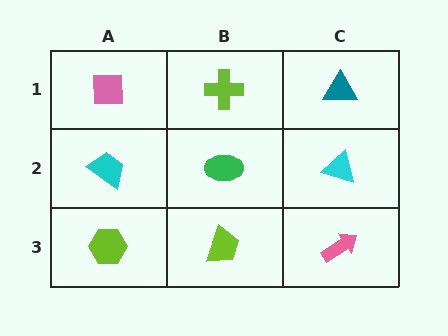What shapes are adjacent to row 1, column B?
A green ellipse (row 2, column B), a pink square (row 1, column A), a teal triangle (row 1, column C).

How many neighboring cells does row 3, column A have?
2.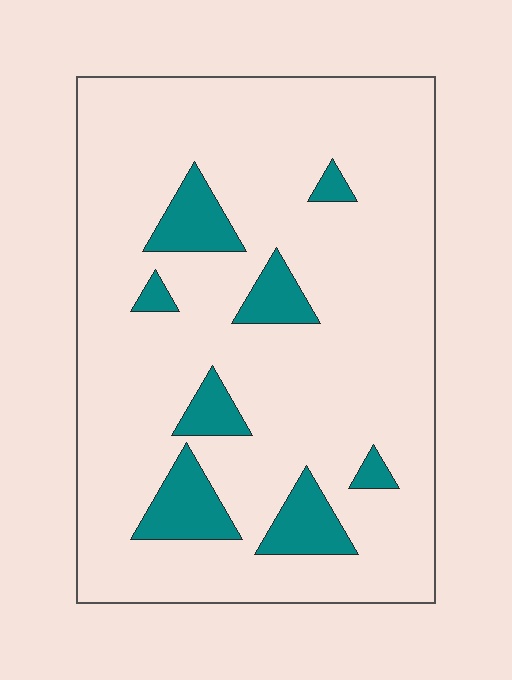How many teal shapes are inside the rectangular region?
8.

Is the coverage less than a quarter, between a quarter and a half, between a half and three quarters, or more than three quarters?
Less than a quarter.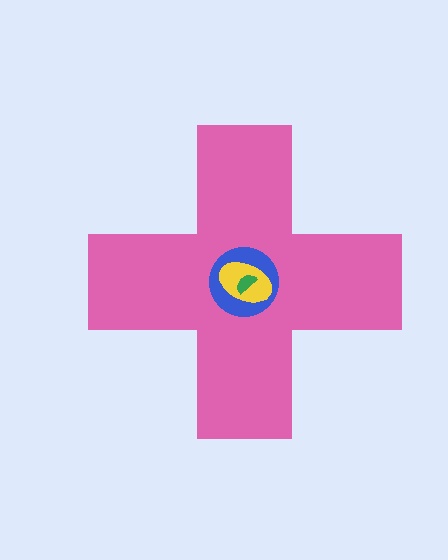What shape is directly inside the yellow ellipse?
The green semicircle.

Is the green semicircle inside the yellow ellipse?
Yes.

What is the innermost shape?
The green semicircle.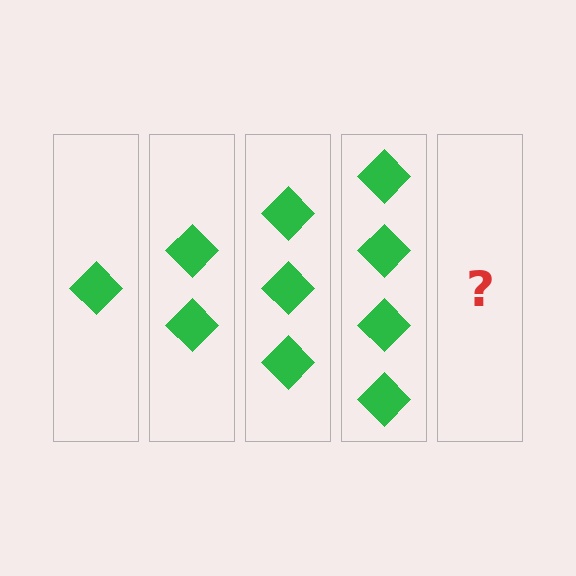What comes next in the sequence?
The next element should be 5 diamonds.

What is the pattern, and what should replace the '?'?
The pattern is that each step adds one more diamond. The '?' should be 5 diamonds.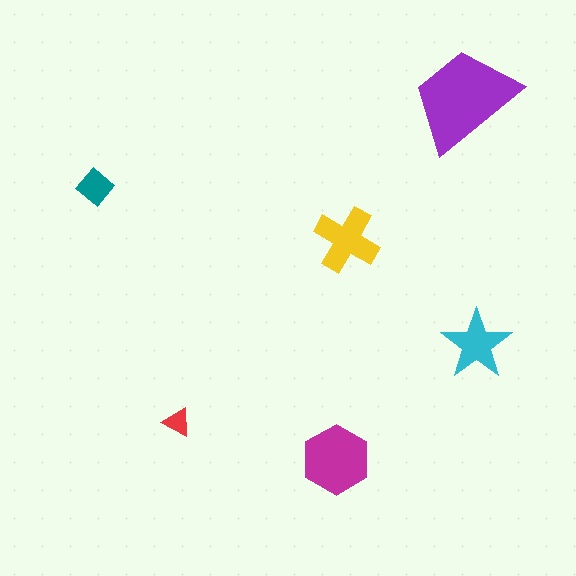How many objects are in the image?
There are 6 objects in the image.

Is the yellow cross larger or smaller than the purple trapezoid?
Smaller.